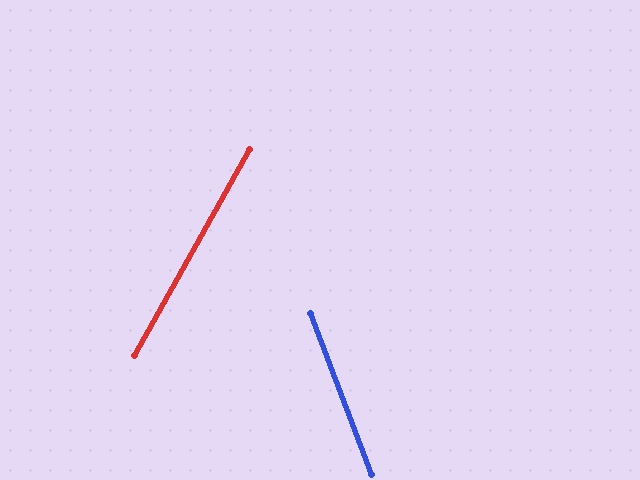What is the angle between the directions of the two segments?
Approximately 50 degrees.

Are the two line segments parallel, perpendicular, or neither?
Neither parallel nor perpendicular — they differ by about 50°.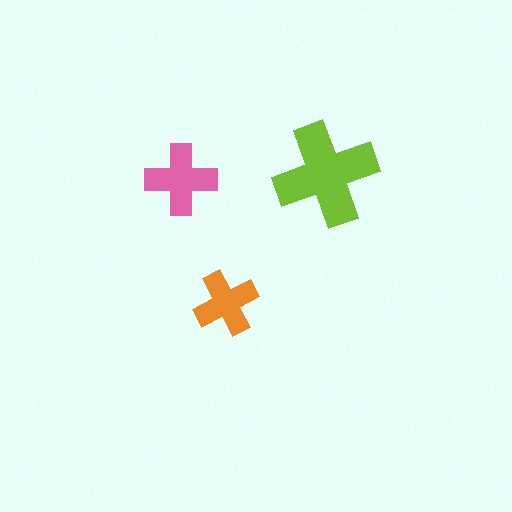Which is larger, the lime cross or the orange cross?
The lime one.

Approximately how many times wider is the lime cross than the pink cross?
About 1.5 times wider.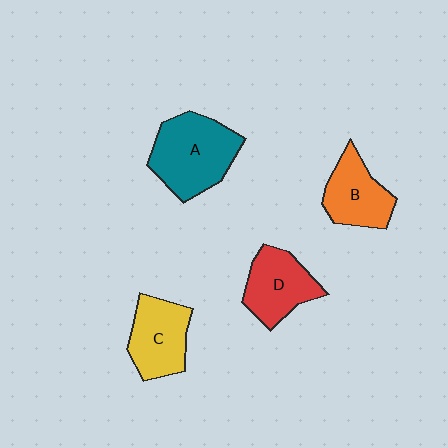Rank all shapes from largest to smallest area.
From largest to smallest: A (teal), C (yellow), D (red), B (orange).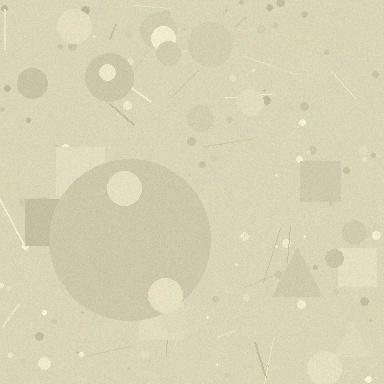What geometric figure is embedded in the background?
A circle is embedded in the background.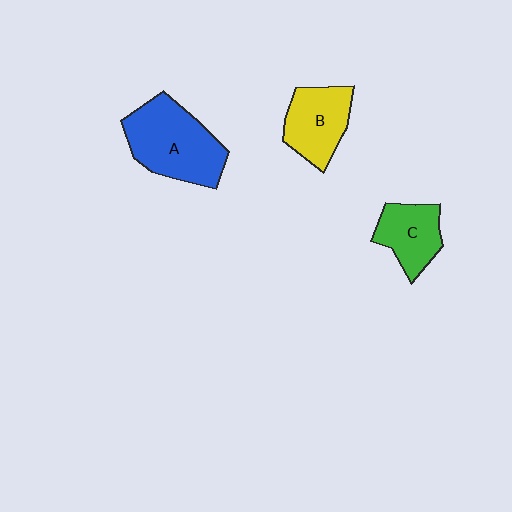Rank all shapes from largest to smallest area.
From largest to smallest: A (blue), B (yellow), C (green).